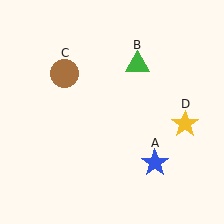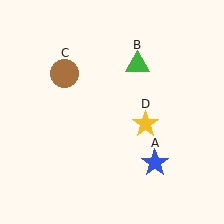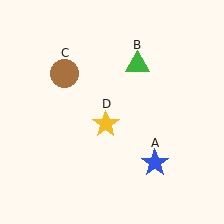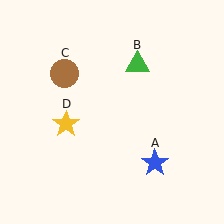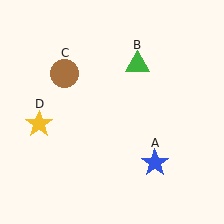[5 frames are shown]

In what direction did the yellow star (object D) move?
The yellow star (object D) moved left.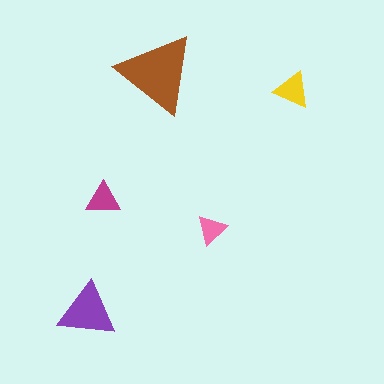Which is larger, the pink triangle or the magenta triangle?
The magenta one.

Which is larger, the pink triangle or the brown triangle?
The brown one.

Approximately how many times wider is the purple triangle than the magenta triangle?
About 1.5 times wider.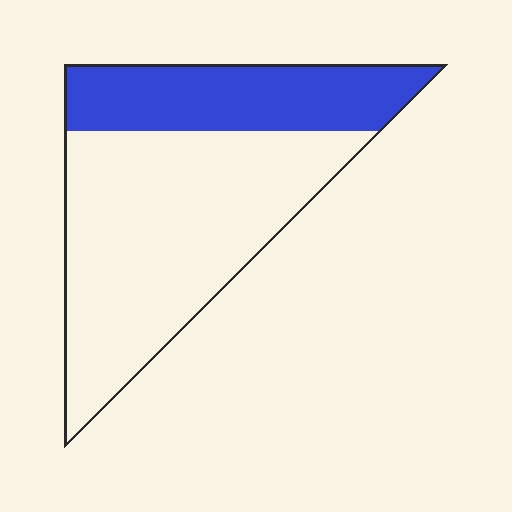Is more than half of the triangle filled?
No.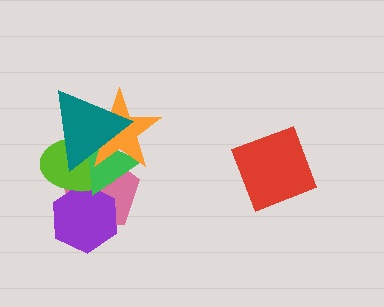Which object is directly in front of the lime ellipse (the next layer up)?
The green triangle is directly in front of the lime ellipse.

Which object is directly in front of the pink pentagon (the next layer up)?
The purple hexagon is directly in front of the pink pentagon.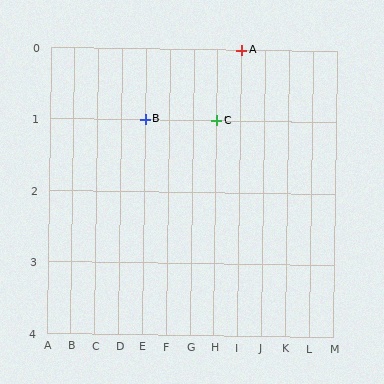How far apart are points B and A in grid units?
Points B and A are 4 columns and 1 row apart (about 4.1 grid units diagonally).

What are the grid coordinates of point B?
Point B is at grid coordinates (E, 1).